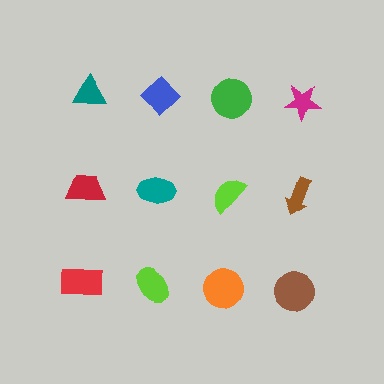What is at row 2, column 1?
A red trapezoid.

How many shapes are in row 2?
4 shapes.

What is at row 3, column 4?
A brown circle.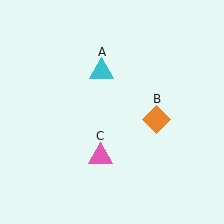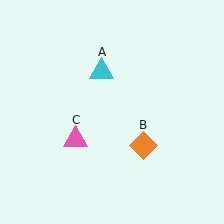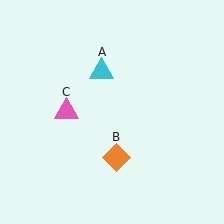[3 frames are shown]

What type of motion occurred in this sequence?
The orange diamond (object B), pink triangle (object C) rotated clockwise around the center of the scene.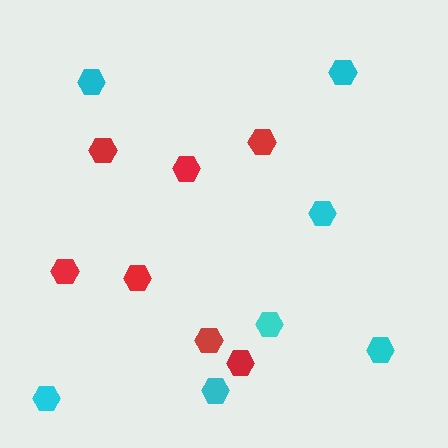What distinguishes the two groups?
There are 2 groups: one group of red hexagons (7) and one group of cyan hexagons (7).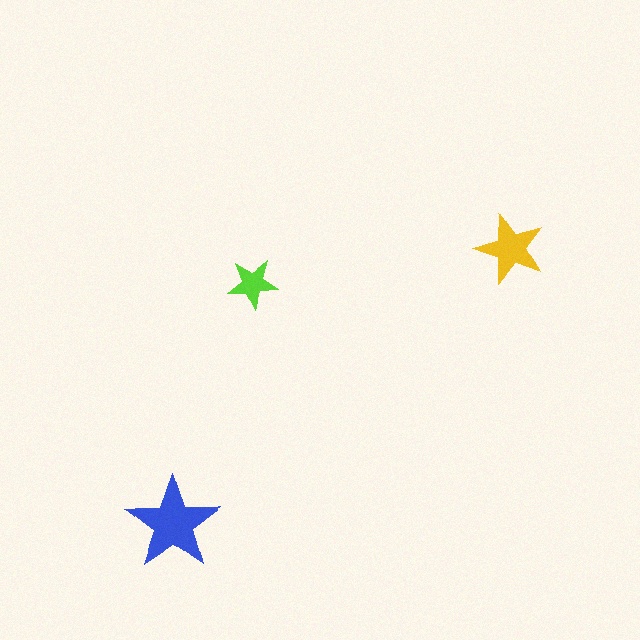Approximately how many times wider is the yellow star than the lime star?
About 1.5 times wider.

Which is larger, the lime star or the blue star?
The blue one.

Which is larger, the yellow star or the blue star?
The blue one.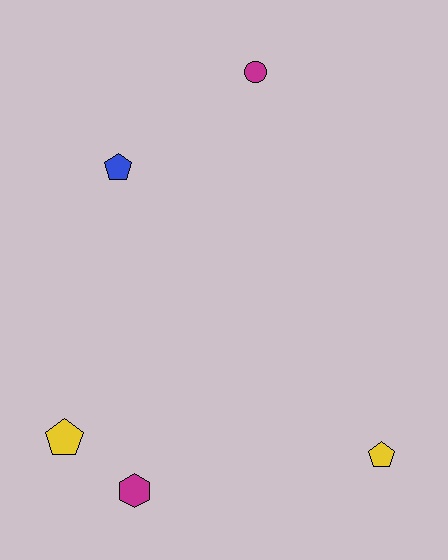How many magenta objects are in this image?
There are 2 magenta objects.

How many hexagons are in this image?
There is 1 hexagon.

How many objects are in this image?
There are 5 objects.